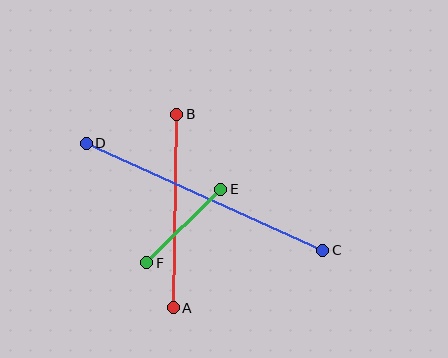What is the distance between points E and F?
The distance is approximately 104 pixels.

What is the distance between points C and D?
The distance is approximately 260 pixels.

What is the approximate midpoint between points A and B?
The midpoint is at approximately (175, 211) pixels.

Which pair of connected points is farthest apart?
Points C and D are farthest apart.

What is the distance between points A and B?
The distance is approximately 194 pixels.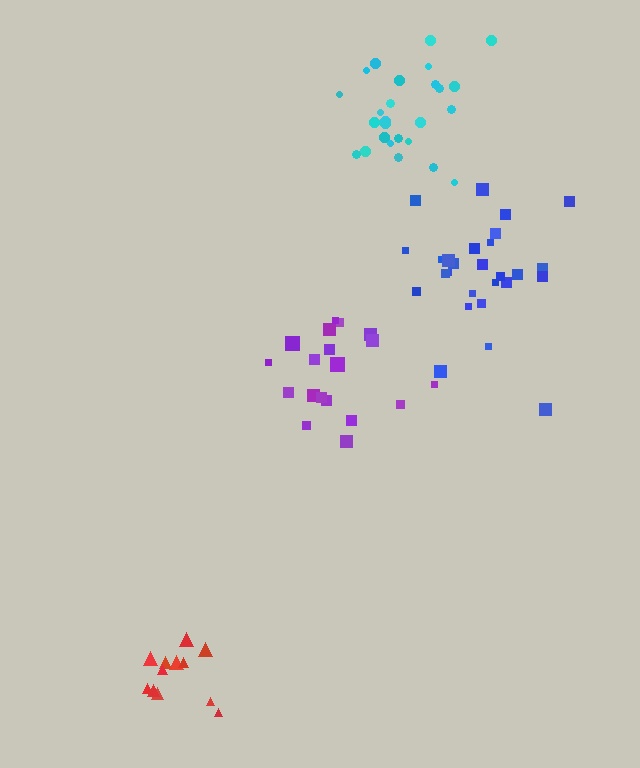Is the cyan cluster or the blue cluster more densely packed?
Cyan.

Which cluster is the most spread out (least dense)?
Blue.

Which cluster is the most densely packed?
Red.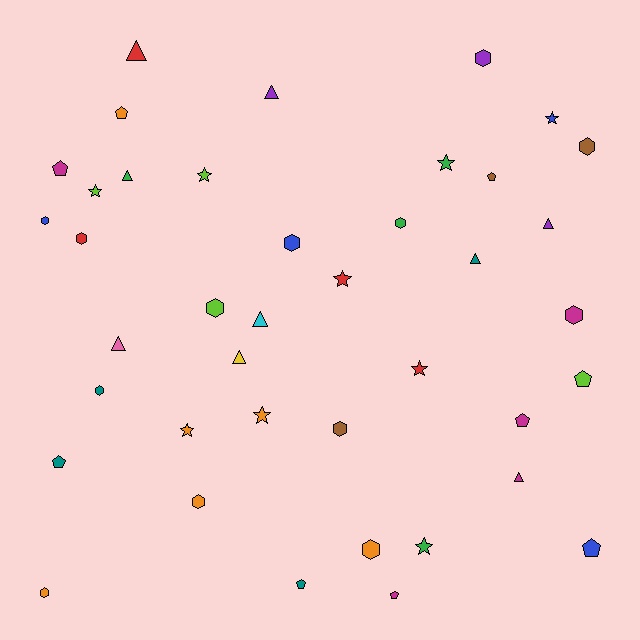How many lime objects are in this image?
There are 4 lime objects.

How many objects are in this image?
There are 40 objects.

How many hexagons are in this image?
There are 13 hexagons.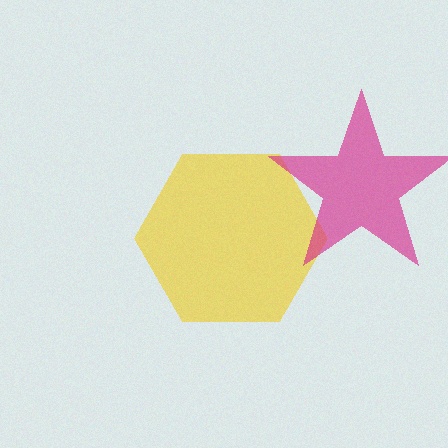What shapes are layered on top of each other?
The layered shapes are: a yellow hexagon, a magenta star.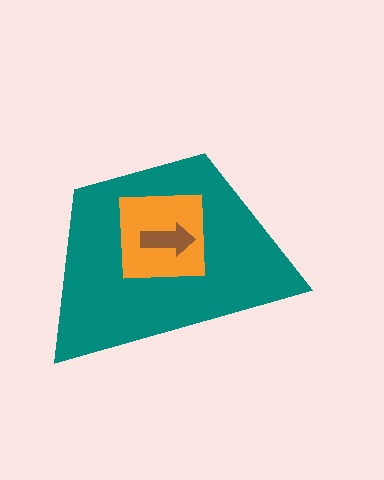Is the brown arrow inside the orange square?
Yes.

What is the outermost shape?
The teal trapezoid.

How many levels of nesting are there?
3.